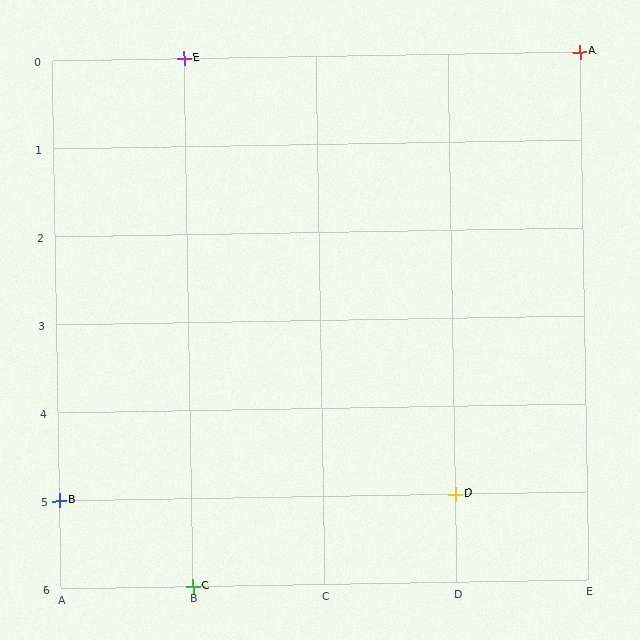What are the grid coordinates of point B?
Point B is at grid coordinates (A, 5).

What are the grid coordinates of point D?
Point D is at grid coordinates (D, 5).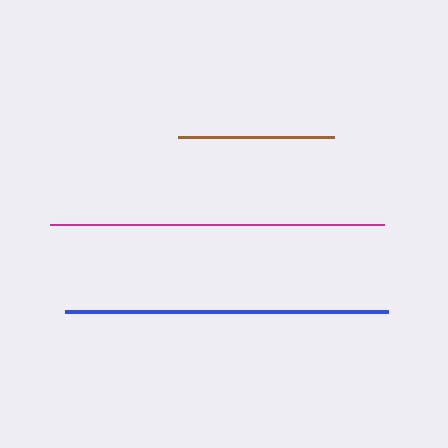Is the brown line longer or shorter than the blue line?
The blue line is longer than the brown line.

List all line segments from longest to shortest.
From longest to shortest: magenta, blue, brown.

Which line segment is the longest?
The magenta line is the longest at approximately 333 pixels.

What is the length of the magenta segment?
The magenta segment is approximately 333 pixels long.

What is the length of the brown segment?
The brown segment is approximately 155 pixels long.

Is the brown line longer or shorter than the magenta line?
The magenta line is longer than the brown line.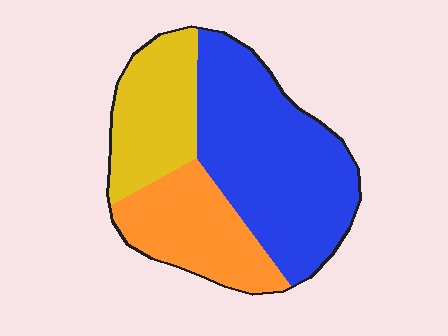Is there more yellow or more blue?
Blue.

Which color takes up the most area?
Blue, at roughly 50%.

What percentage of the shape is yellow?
Yellow takes up less than a quarter of the shape.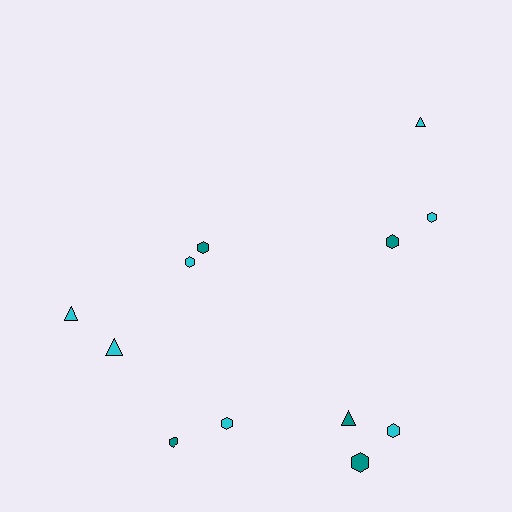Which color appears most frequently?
Cyan, with 7 objects.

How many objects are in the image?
There are 12 objects.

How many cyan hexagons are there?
There are 4 cyan hexagons.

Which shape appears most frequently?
Hexagon, with 8 objects.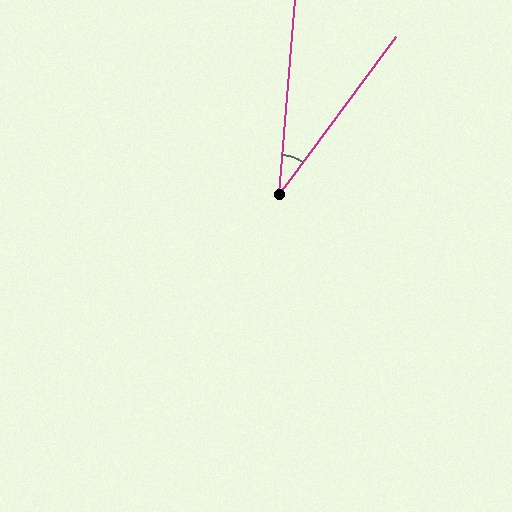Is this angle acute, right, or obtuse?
It is acute.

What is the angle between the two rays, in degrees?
Approximately 32 degrees.